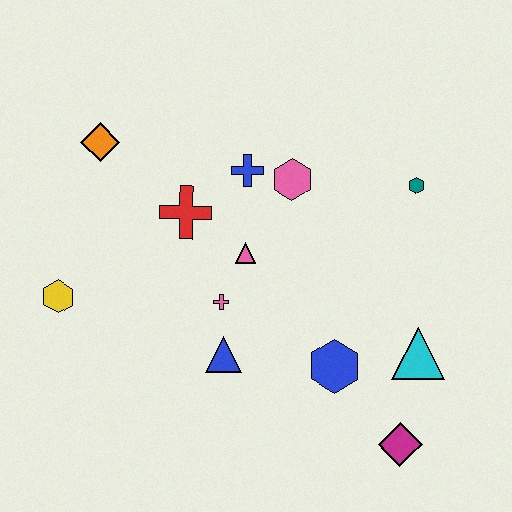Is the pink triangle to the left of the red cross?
No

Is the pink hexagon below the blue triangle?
No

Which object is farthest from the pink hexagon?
The magenta diamond is farthest from the pink hexagon.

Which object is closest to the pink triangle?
The pink cross is closest to the pink triangle.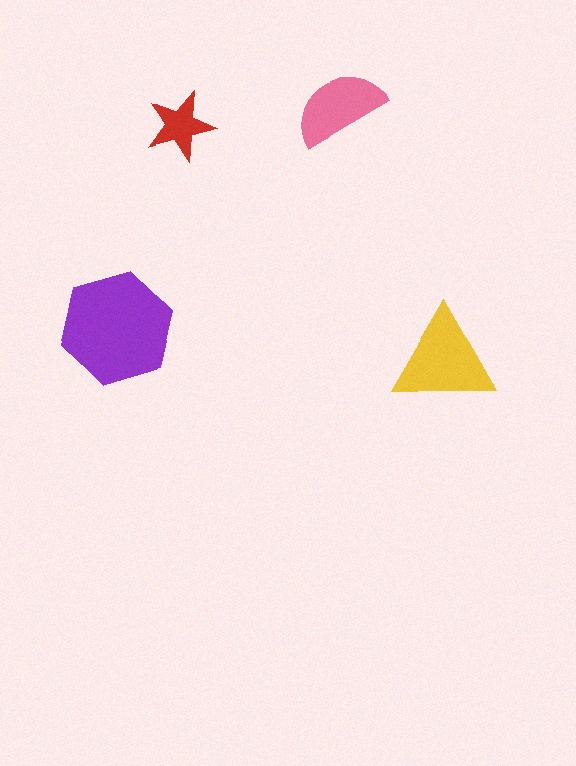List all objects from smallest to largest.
The red star, the pink semicircle, the yellow triangle, the purple hexagon.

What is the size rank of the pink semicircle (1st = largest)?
3rd.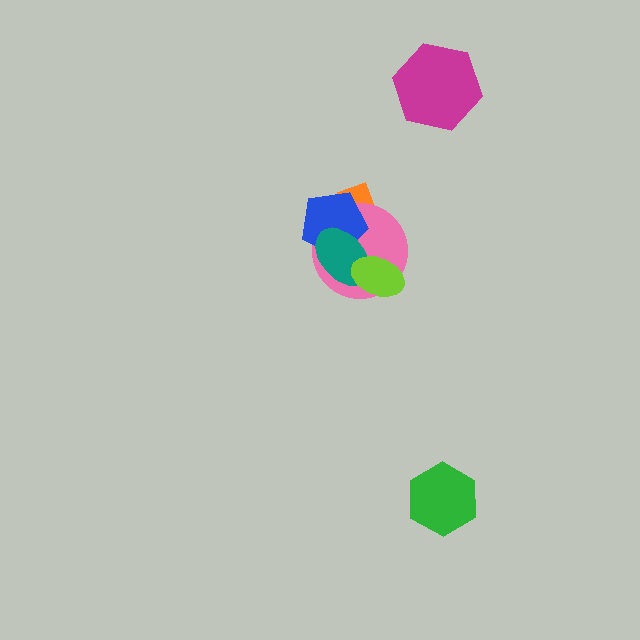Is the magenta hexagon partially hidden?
No, no other shape covers it.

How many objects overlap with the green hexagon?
0 objects overlap with the green hexagon.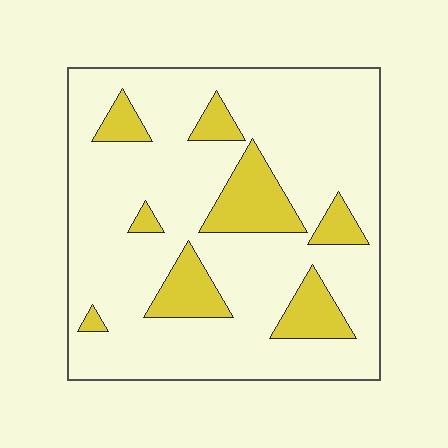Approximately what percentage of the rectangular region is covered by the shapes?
Approximately 20%.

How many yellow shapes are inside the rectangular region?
8.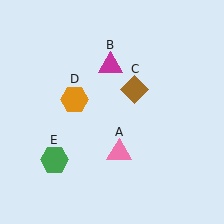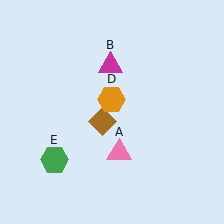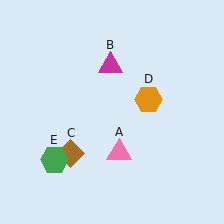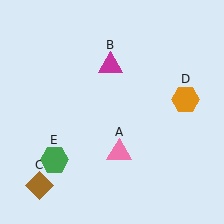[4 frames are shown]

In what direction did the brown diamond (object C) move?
The brown diamond (object C) moved down and to the left.